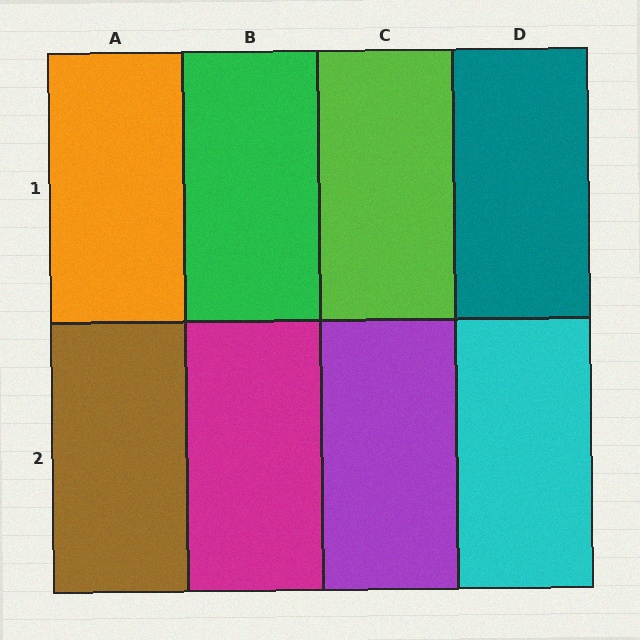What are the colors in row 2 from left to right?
Brown, magenta, purple, cyan.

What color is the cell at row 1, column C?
Lime.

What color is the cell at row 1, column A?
Orange.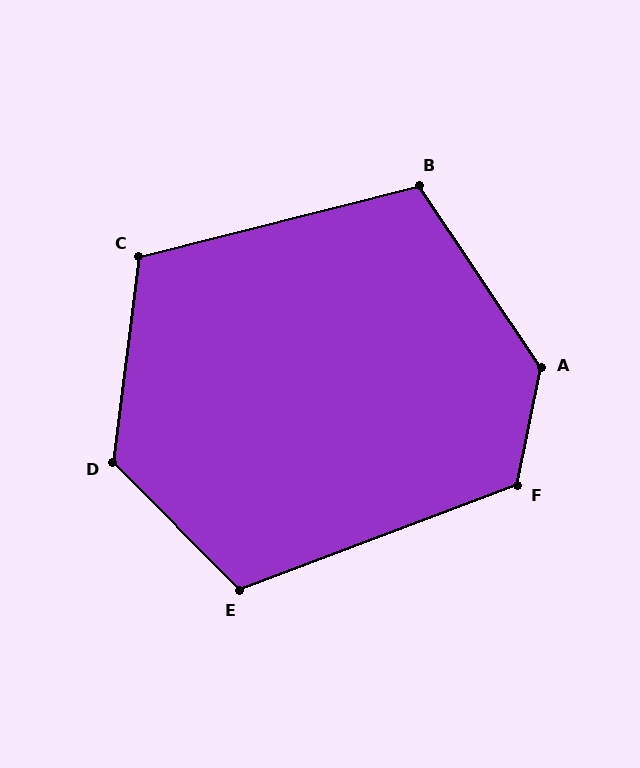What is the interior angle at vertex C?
Approximately 111 degrees (obtuse).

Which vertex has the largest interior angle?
A, at approximately 135 degrees.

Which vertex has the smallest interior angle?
B, at approximately 110 degrees.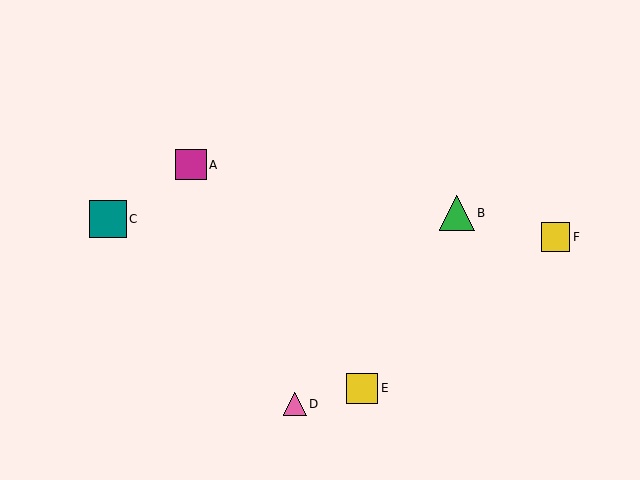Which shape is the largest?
The teal square (labeled C) is the largest.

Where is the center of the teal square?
The center of the teal square is at (108, 219).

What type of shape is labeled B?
Shape B is a green triangle.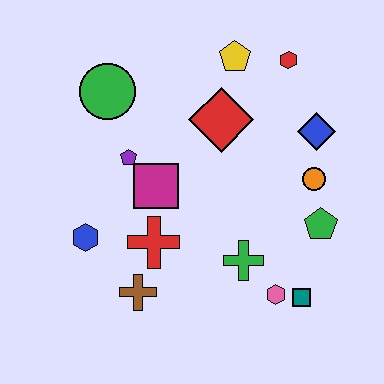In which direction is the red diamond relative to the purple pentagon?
The red diamond is to the right of the purple pentagon.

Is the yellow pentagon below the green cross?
No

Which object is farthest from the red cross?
The red hexagon is farthest from the red cross.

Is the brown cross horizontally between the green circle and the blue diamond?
Yes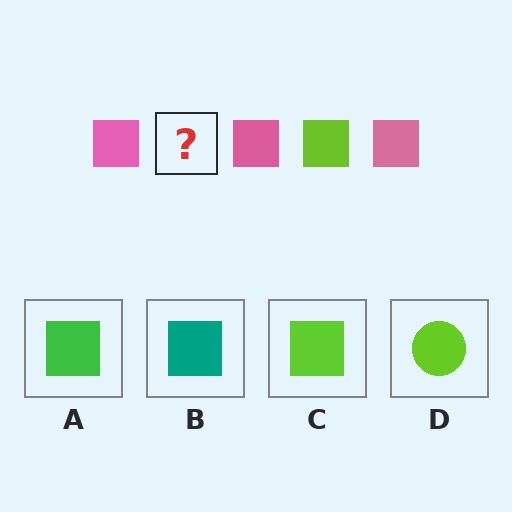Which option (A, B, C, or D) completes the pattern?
C.